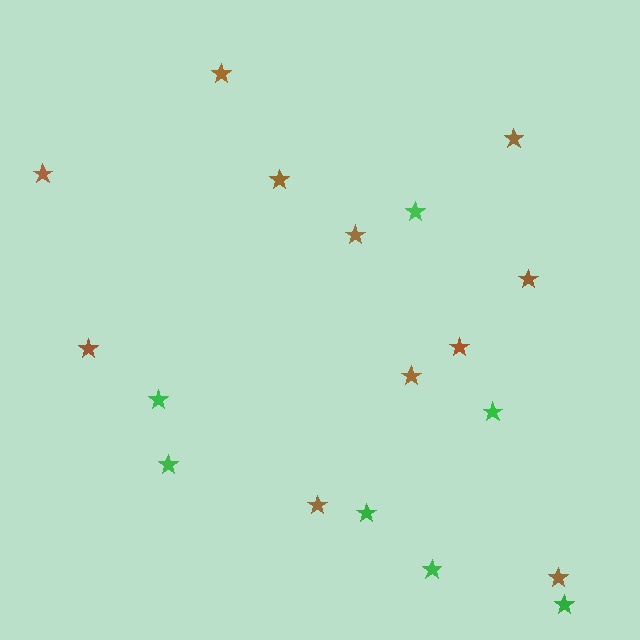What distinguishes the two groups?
There are 2 groups: one group of brown stars (11) and one group of green stars (7).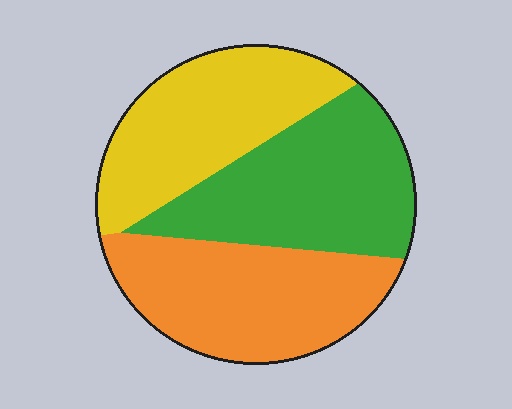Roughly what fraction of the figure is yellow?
Yellow covers about 30% of the figure.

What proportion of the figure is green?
Green takes up about one third (1/3) of the figure.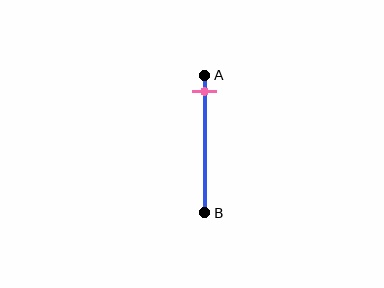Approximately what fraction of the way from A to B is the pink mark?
The pink mark is approximately 10% of the way from A to B.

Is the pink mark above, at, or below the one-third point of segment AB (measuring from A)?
The pink mark is above the one-third point of segment AB.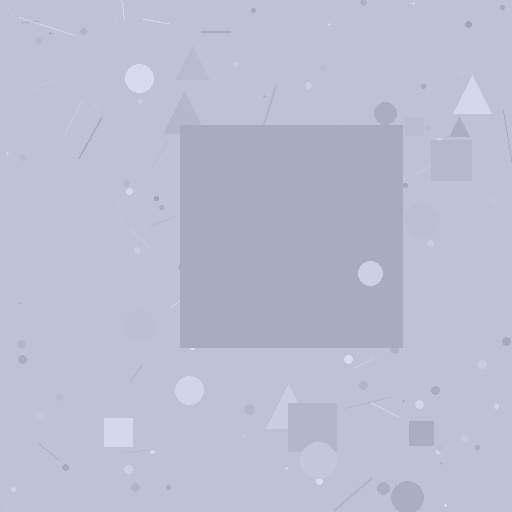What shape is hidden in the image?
A square is hidden in the image.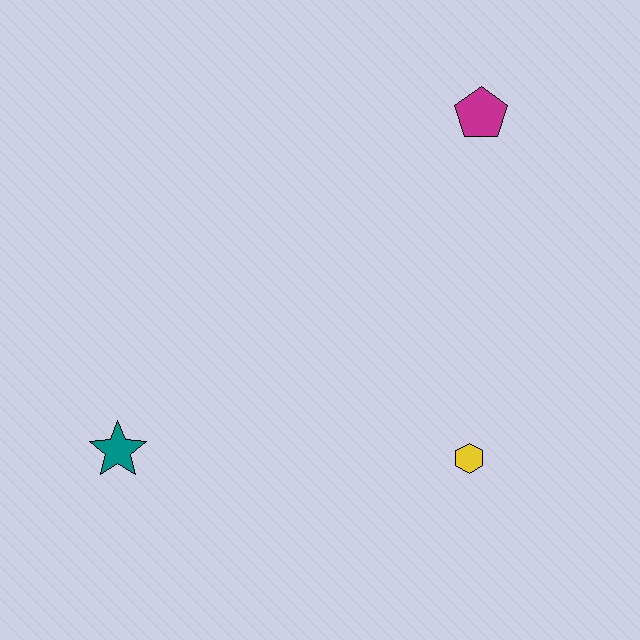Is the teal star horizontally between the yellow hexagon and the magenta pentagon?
No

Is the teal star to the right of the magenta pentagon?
No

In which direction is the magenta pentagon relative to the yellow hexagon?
The magenta pentagon is above the yellow hexagon.